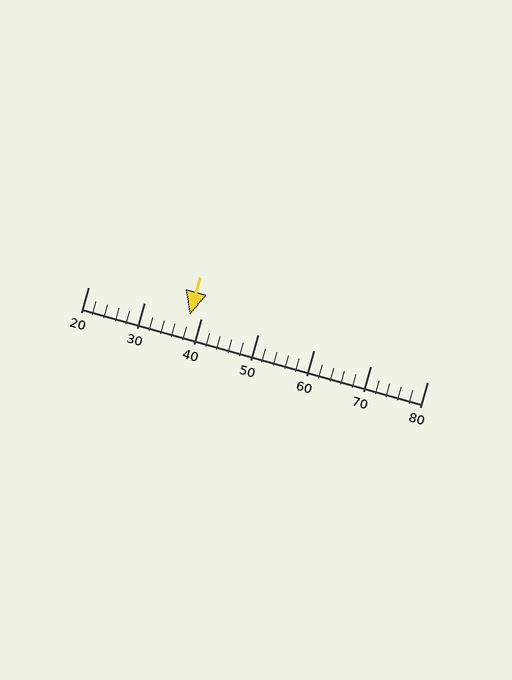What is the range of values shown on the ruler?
The ruler shows values from 20 to 80.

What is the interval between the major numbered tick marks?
The major tick marks are spaced 10 units apart.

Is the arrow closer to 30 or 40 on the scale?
The arrow is closer to 40.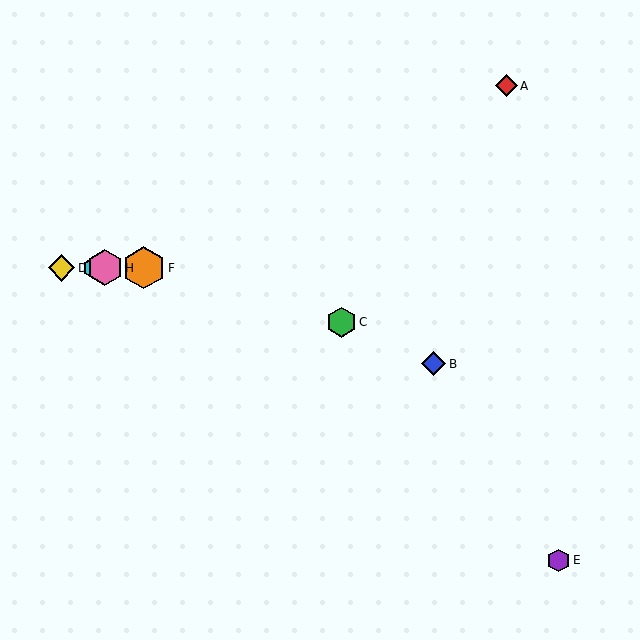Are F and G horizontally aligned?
Yes, both are at y≈268.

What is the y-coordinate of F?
Object F is at y≈268.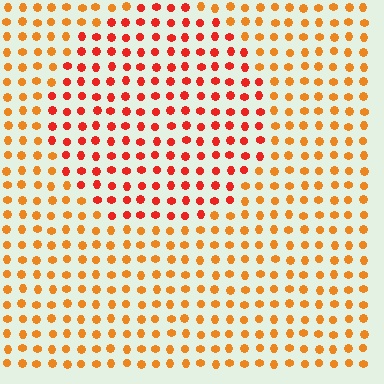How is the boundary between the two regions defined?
The boundary is defined purely by a slight shift in hue (about 29 degrees). Spacing, size, and orientation are identical on both sides.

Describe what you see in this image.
The image is filled with small orange elements in a uniform arrangement. A circle-shaped region is visible where the elements are tinted to a slightly different hue, forming a subtle color boundary.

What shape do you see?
I see a circle.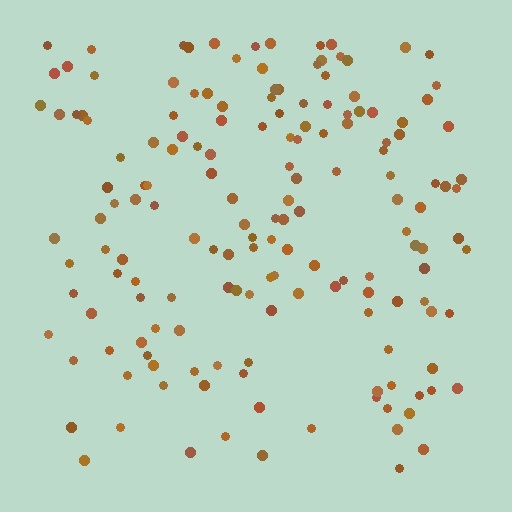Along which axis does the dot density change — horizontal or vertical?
Vertical.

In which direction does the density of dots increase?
From bottom to top, with the top side densest.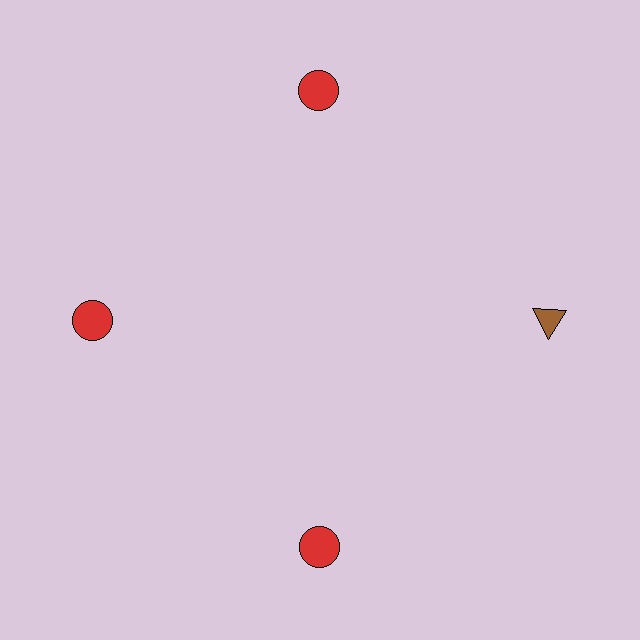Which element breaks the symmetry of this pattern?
The brown triangle at roughly the 3 o'clock position breaks the symmetry. All other shapes are red circles.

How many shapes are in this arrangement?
There are 4 shapes arranged in a ring pattern.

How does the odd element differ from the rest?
It differs in both color (brown instead of red) and shape (triangle instead of circle).